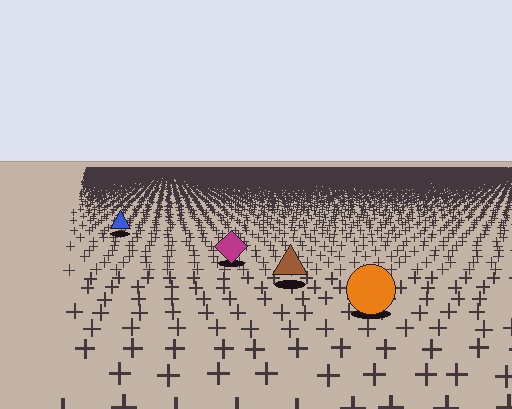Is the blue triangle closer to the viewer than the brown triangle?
No. The brown triangle is closer — you can tell from the texture gradient: the ground texture is coarser near it.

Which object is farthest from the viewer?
The blue triangle is farthest from the viewer. It appears smaller and the ground texture around it is denser.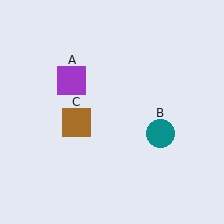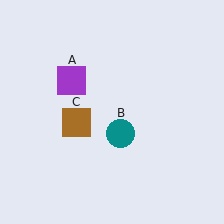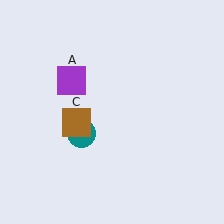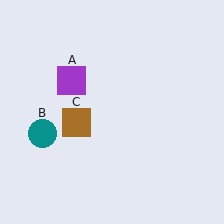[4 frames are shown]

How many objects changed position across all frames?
1 object changed position: teal circle (object B).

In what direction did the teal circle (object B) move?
The teal circle (object B) moved left.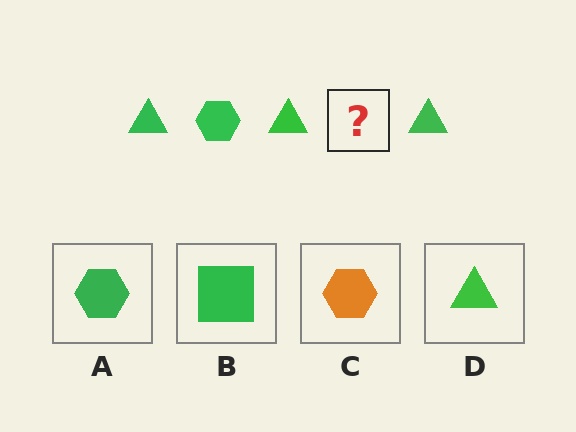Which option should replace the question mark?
Option A.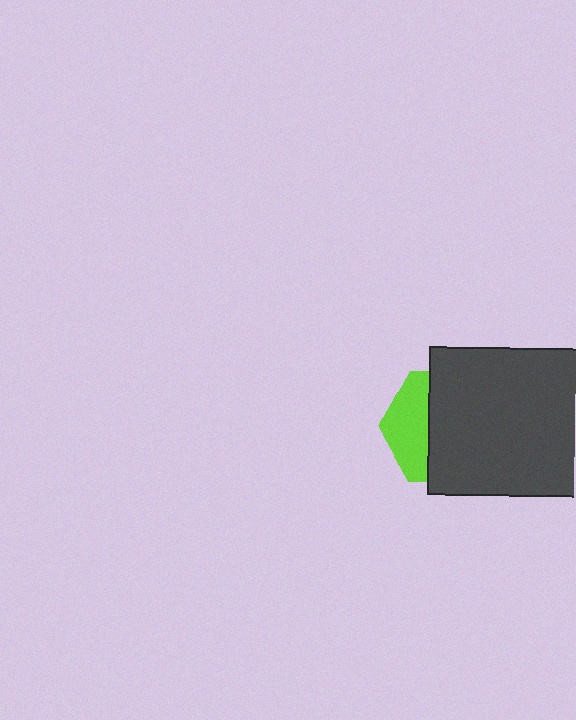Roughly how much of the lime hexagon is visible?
A small part of it is visible (roughly 36%).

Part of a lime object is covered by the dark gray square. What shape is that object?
It is a hexagon.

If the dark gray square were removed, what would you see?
You would see the complete lime hexagon.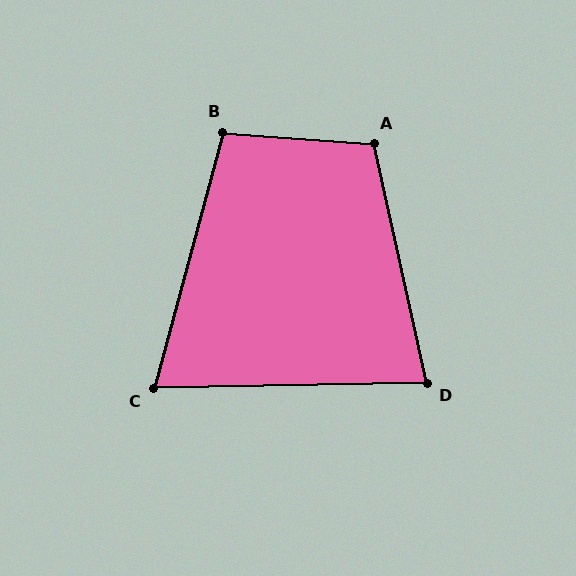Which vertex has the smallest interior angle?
C, at approximately 74 degrees.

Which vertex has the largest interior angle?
A, at approximately 106 degrees.